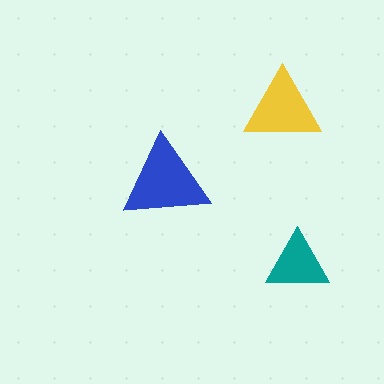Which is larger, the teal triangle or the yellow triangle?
The yellow one.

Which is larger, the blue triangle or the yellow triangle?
The blue one.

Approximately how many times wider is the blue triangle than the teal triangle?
About 1.5 times wider.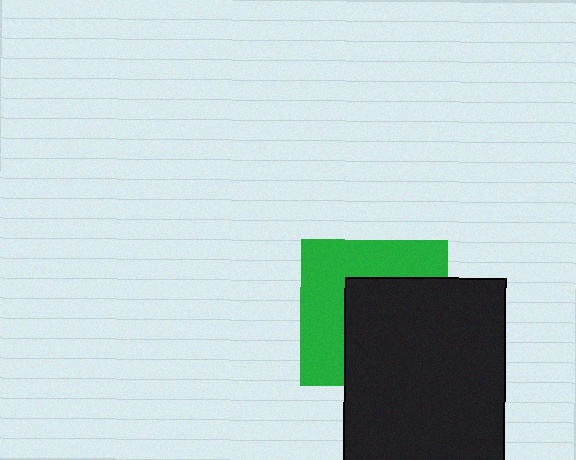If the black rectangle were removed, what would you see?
You would see the complete green square.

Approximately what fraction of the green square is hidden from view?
Roughly 53% of the green square is hidden behind the black rectangle.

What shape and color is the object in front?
The object in front is a black rectangle.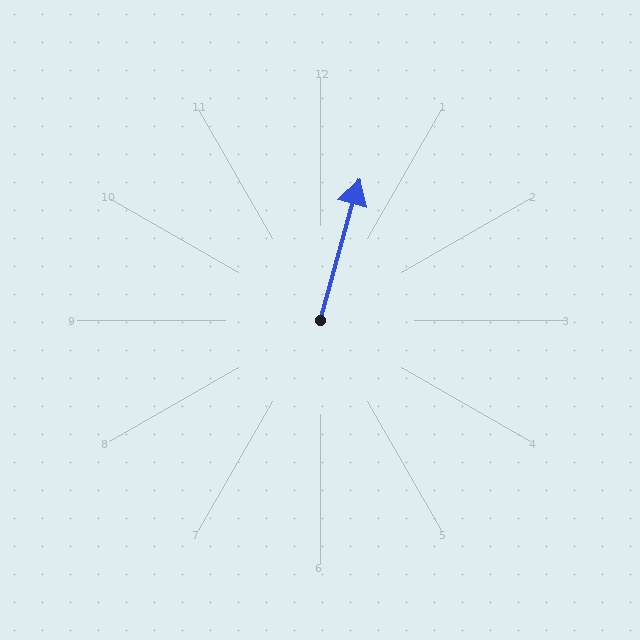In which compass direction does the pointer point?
North.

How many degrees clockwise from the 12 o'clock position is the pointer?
Approximately 15 degrees.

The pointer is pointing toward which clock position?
Roughly 1 o'clock.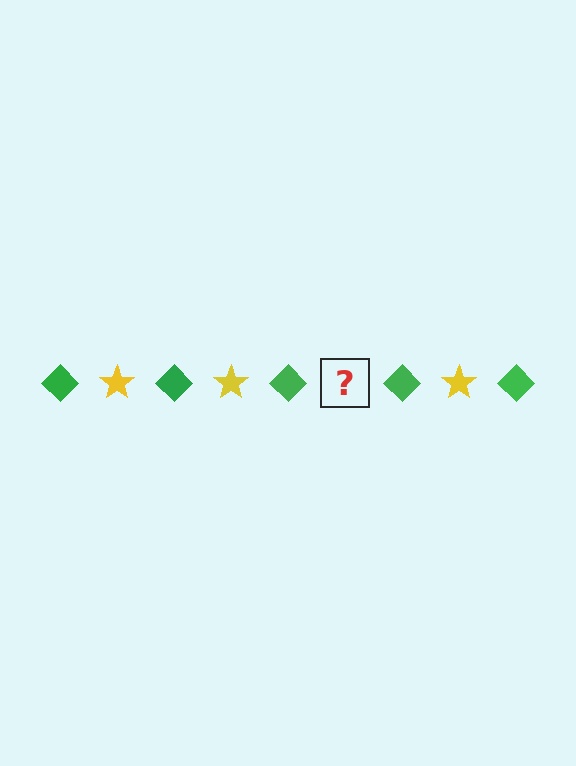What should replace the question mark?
The question mark should be replaced with a yellow star.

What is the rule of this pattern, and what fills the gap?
The rule is that the pattern alternates between green diamond and yellow star. The gap should be filled with a yellow star.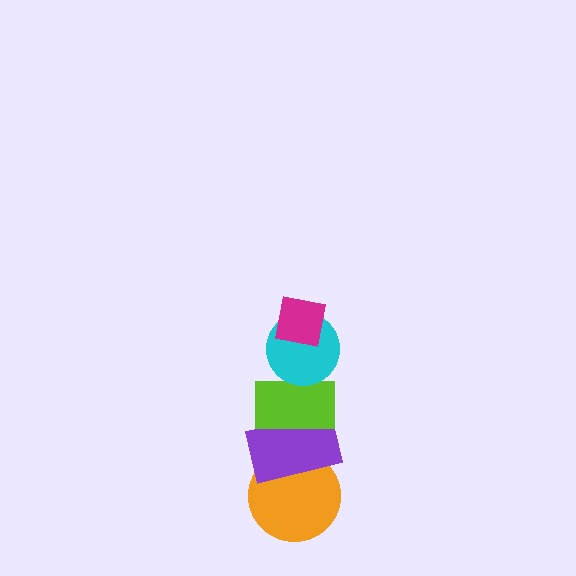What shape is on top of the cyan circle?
The magenta square is on top of the cyan circle.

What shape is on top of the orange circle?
The purple rectangle is on top of the orange circle.